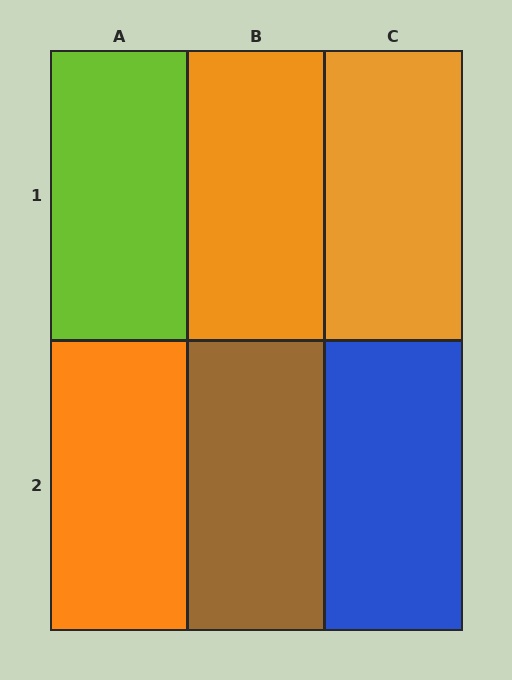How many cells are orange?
3 cells are orange.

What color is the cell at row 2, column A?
Orange.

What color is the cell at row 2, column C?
Blue.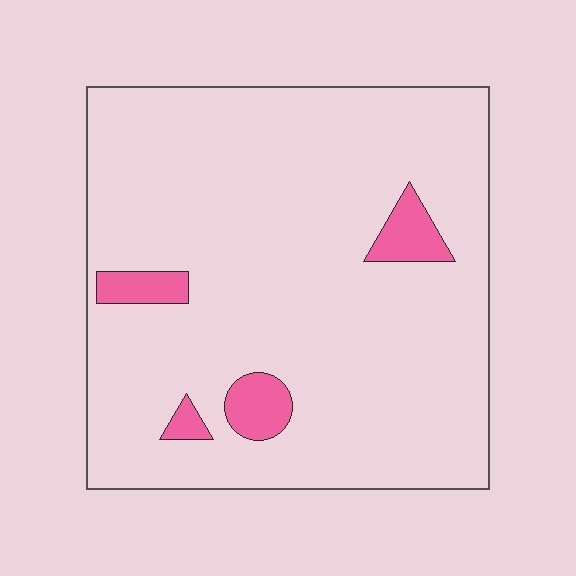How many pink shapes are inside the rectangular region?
4.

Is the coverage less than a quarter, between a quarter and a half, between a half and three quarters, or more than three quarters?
Less than a quarter.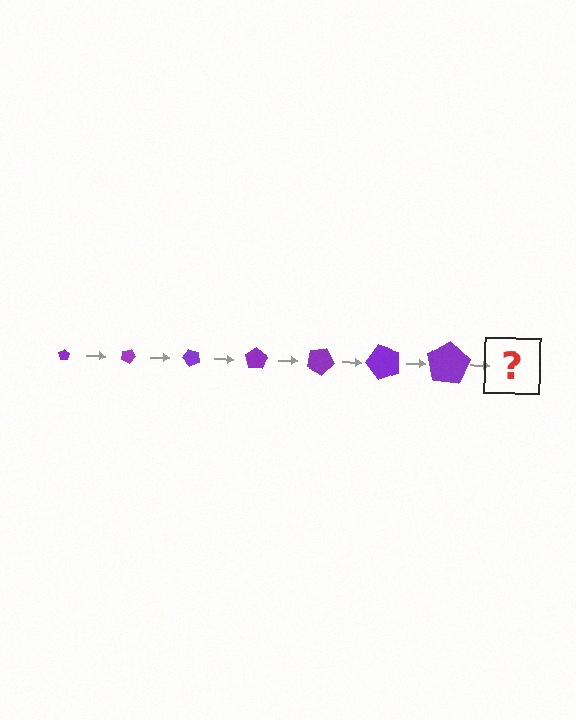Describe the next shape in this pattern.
It should be a pentagon, larger than the previous one and rotated 175 degrees from the start.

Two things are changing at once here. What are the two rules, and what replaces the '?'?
The two rules are that the pentagon grows larger each step and it rotates 25 degrees each step. The '?' should be a pentagon, larger than the previous one and rotated 175 degrees from the start.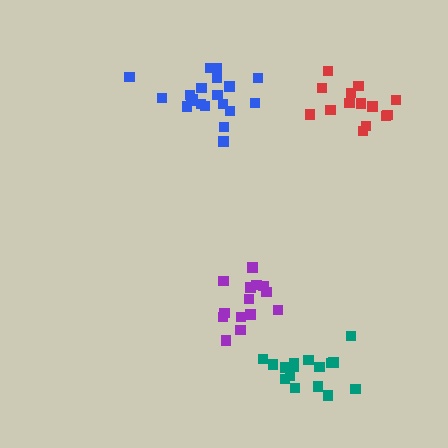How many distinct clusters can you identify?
There are 4 distinct clusters.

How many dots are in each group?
Group 1: 20 dots, Group 2: 14 dots, Group 3: 14 dots, Group 4: 16 dots (64 total).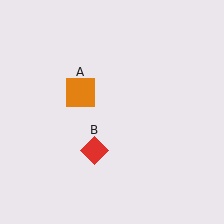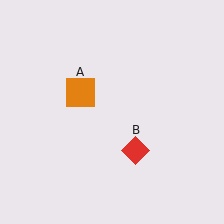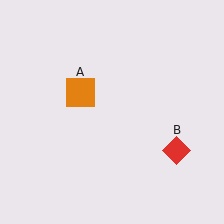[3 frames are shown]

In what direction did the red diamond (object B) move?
The red diamond (object B) moved right.